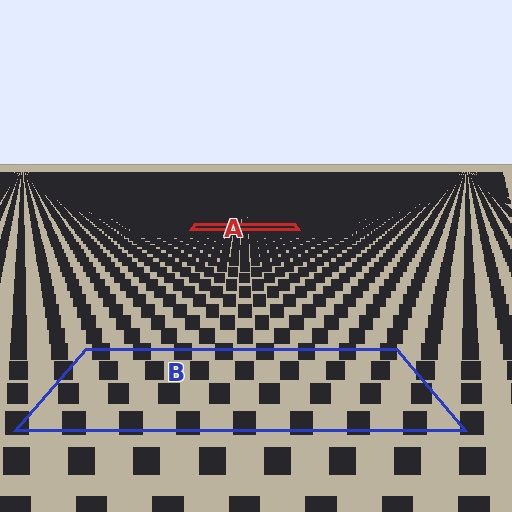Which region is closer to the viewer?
Region B is closer. The texture elements there are larger and more spread out.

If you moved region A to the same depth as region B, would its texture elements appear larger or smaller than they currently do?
They would appear larger. At a closer depth, the same texture elements are projected at a bigger on-screen size.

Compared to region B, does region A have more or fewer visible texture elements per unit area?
Region A has more texture elements per unit area — they are packed more densely because it is farther away.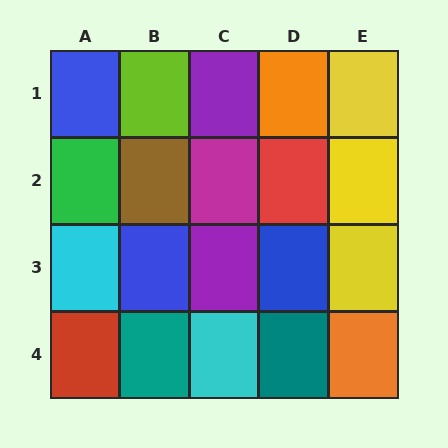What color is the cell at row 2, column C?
Magenta.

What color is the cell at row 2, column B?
Brown.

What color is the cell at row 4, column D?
Teal.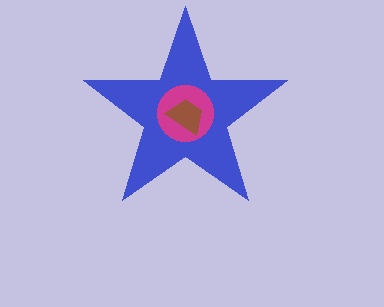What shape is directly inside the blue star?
The magenta circle.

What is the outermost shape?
The blue star.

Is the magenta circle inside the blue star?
Yes.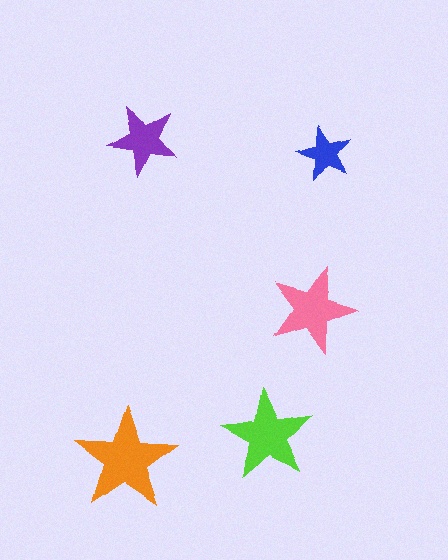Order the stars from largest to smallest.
the orange one, the lime one, the pink one, the purple one, the blue one.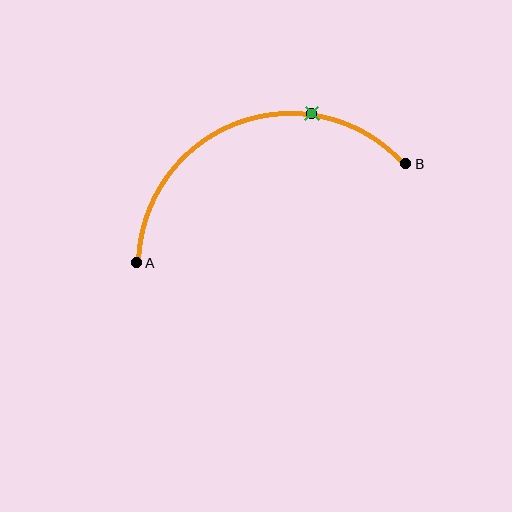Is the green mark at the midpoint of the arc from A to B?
No. The green mark lies on the arc but is closer to endpoint B. The arc midpoint would be at the point on the curve equidistant along the arc from both A and B.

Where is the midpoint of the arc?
The arc midpoint is the point on the curve farthest from the straight line joining A and B. It sits above that line.